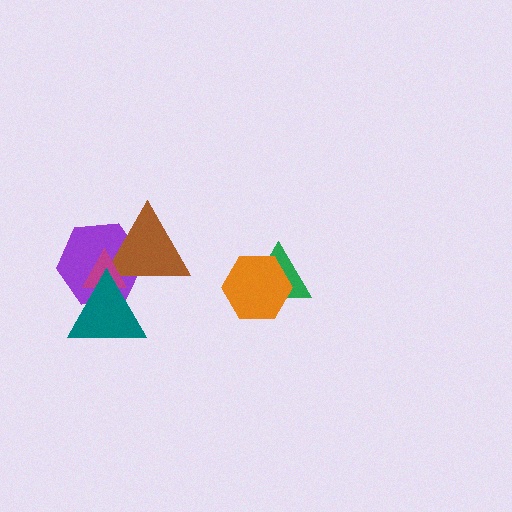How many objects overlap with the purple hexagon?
3 objects overlap with the purple hexagon.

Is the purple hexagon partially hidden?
Yes, it is partially covered by another shape.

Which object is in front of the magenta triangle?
The teal triangle is in front of the magenta triangle.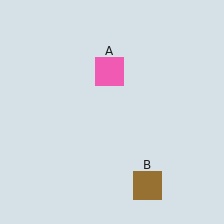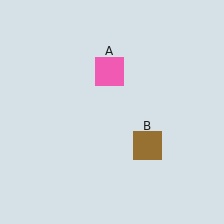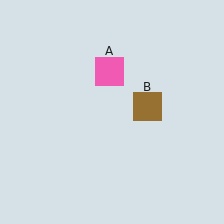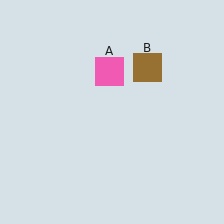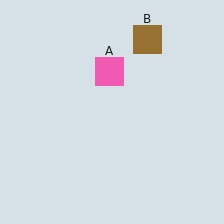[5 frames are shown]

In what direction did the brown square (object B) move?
The brown square (object B) moved up.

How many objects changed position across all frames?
1 object changed position: brown square (object B).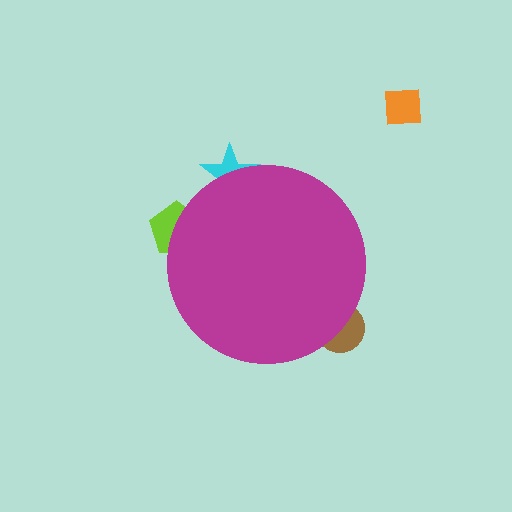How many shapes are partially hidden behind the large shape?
3 shapes are partially hidden.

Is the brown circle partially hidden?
Yes, the brown circle is partially hidden behind the magenta circle.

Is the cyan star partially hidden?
Yes, the cyan star is partially hidden behind the magenta circle.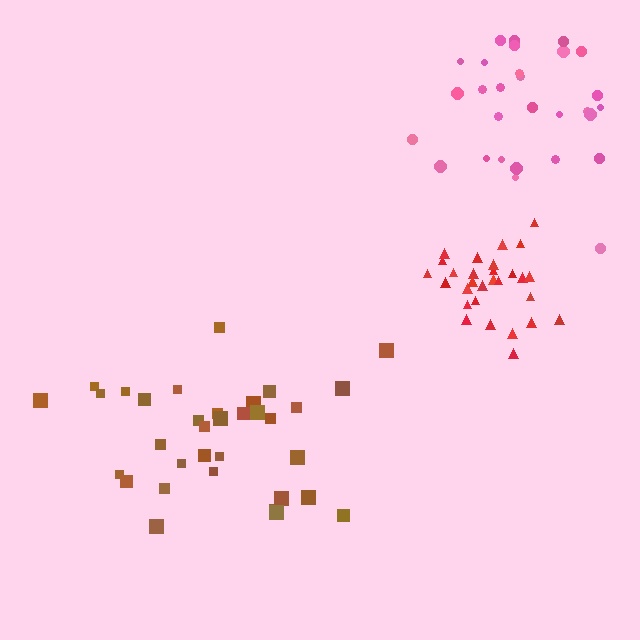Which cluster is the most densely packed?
Red.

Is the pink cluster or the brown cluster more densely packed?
Pink.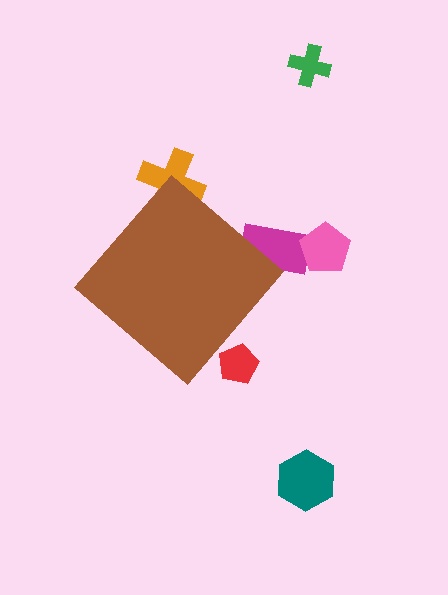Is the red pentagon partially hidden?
Yes, the red pentagon is partially hidden behind the brown diamond.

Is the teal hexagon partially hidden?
No, the teal hexagon is fully visible.